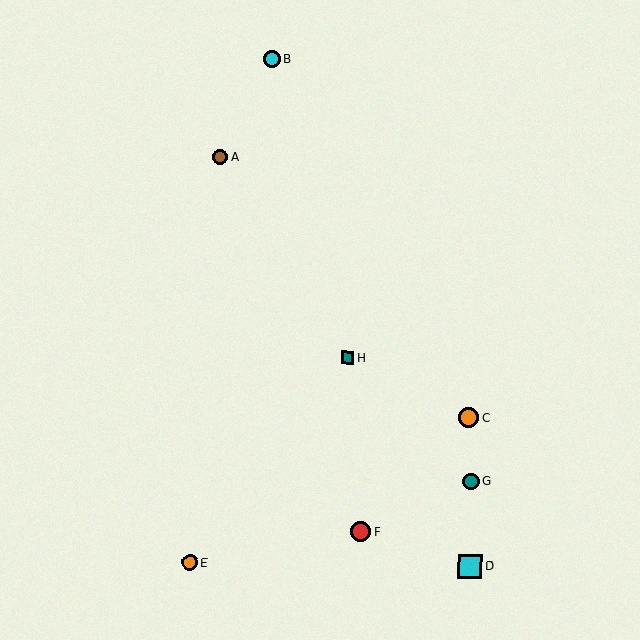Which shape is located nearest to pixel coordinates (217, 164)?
The brown circle (labeled A) at (220, 157) is nearest to that location.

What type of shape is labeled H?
Shape H is a teal square.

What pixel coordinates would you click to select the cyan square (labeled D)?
Click at (470, 566) to select the cyan square D.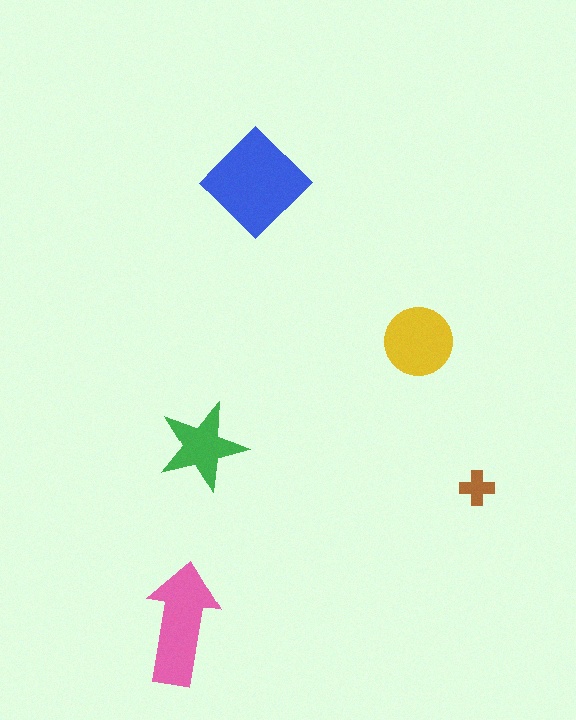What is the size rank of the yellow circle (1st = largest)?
3rd.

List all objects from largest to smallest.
The blue diamond, the pink arrow, the yellow circle, the green star, the brown cross.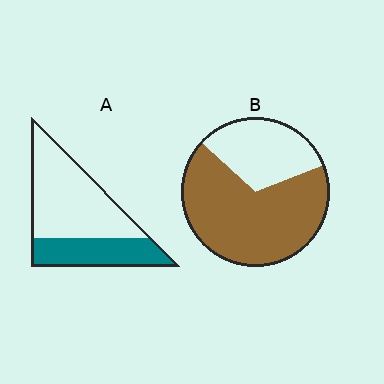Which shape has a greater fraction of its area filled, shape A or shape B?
Shape B.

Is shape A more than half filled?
No.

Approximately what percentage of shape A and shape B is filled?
A is approximately 35% and B is approximately 70%.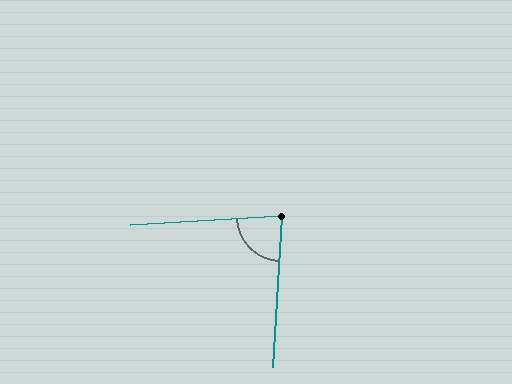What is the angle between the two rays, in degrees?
Approximately 83 degrees.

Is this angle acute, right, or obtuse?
It is acute.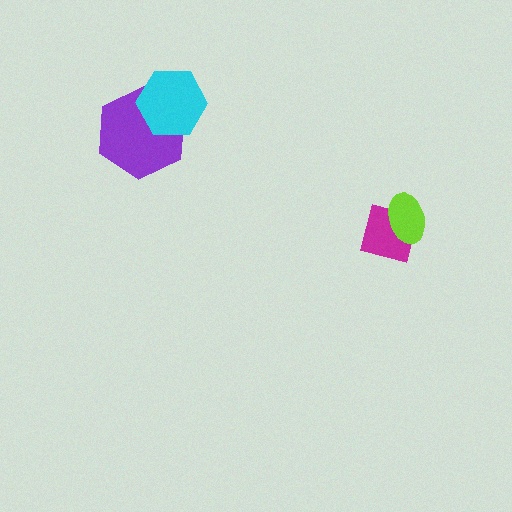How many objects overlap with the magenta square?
1 object overlaps with the magenta square.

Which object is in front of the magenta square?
The lime ellipse is in front of the magenta square.